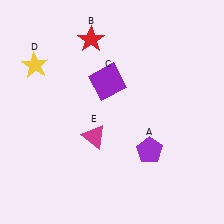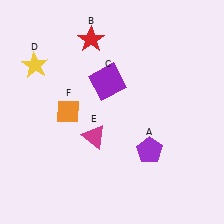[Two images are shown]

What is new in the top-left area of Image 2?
An orange diamond (F) was added in the top-left area of Image 2.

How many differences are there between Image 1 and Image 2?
There is 1 difference between the two images.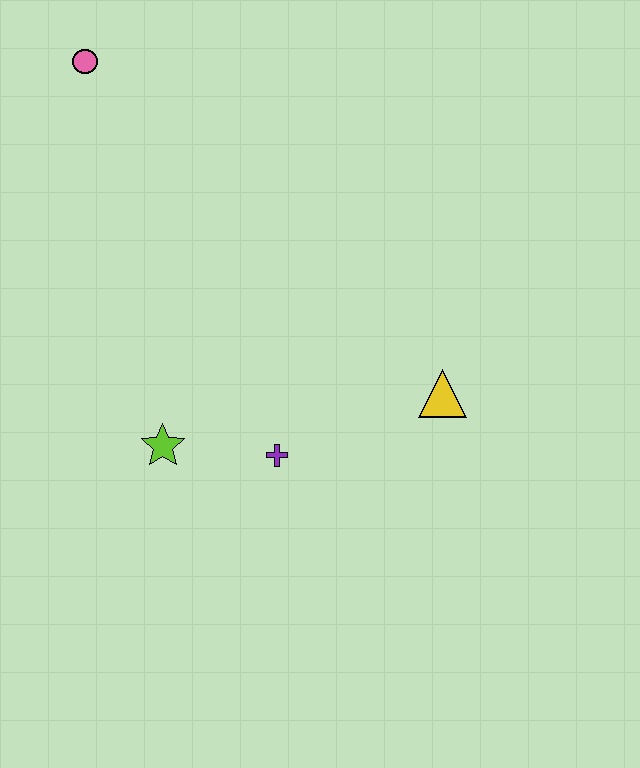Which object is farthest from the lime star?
The pink circle is farthest from the lime star.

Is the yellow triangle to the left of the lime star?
No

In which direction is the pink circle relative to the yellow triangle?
The pink circle is to the left of the yellow triangle.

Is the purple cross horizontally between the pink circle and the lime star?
No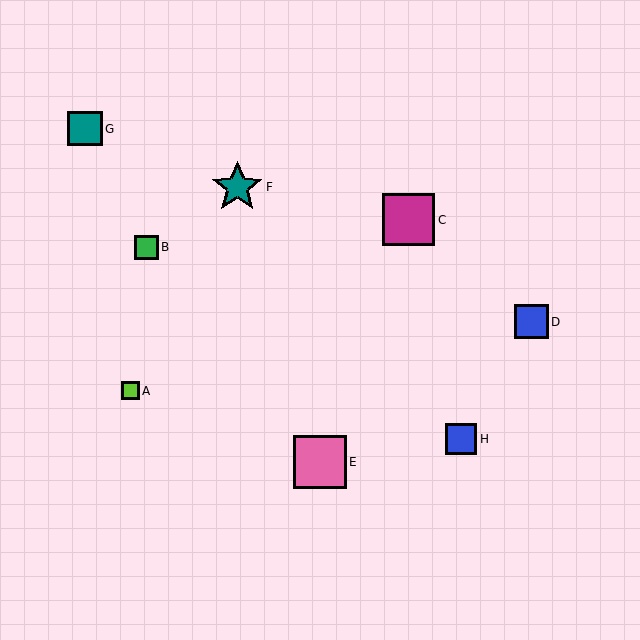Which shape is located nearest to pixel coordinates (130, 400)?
The lime square (labeled A) at (130, 391) is nearest to that location.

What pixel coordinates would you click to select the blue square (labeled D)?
Click at (531, 322) to select the blue square D.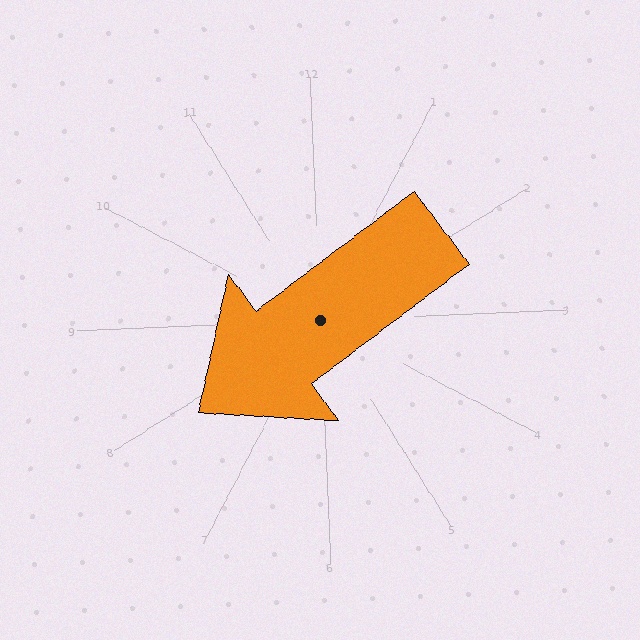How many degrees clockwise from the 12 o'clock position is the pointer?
Approximately 235 degrees.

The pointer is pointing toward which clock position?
Roughly 8 o'clock.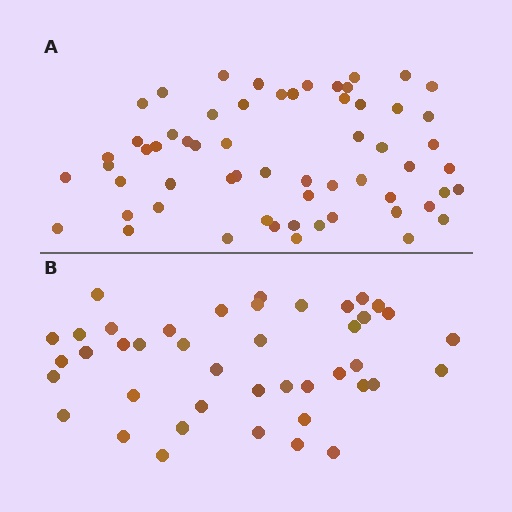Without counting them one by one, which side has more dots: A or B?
Region A (the top region) has more dots.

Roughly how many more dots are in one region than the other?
Region A has approximately 20 more dots than region B.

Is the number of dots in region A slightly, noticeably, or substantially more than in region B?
Region A has noticeably more, but not dramatically so. The ratio is roughly 1.4 to 1.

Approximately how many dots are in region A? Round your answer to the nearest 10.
About 60 dots.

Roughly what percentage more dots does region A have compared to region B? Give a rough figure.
About 45% more.